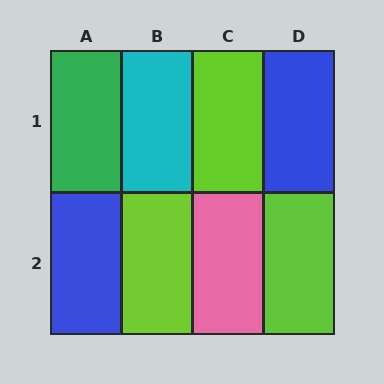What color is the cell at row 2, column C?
Pink.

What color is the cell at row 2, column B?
Lime.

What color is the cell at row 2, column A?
Blue.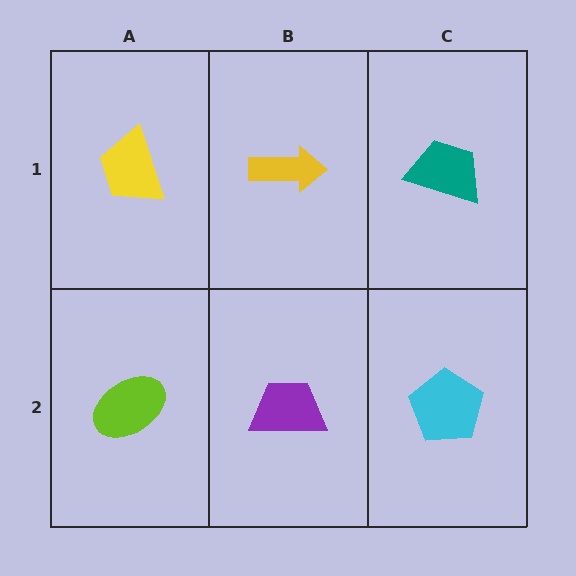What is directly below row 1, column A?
A lime ellipse.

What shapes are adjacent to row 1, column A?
A lime ellipse (row 2, column A), a yellow arrow (row 1, column B).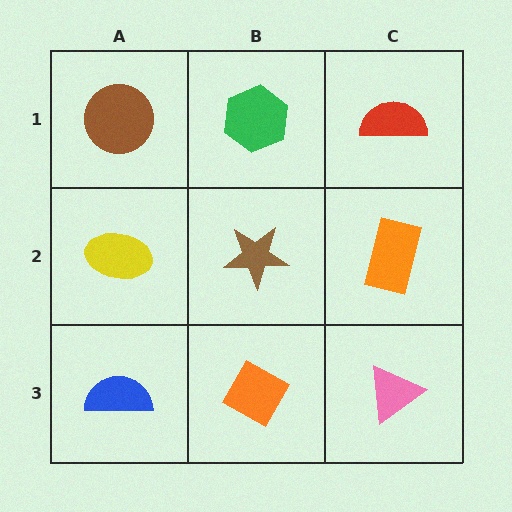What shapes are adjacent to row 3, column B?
A brown star (row 2, column B), a blue semicircle (row 3, column A), a pink triangle (row 3, column C).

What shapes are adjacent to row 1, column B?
A brown star (row 2, column B), a brown circle (row 1, column A), a red semicircle (row 1, column C).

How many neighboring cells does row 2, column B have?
4.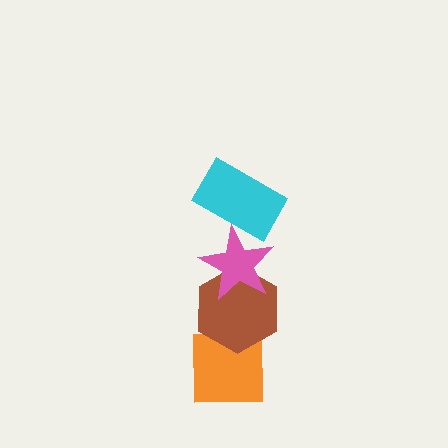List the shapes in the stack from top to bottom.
From top to bottom: the cyan rectangle, the pink star, the brown hexagon, the orange square.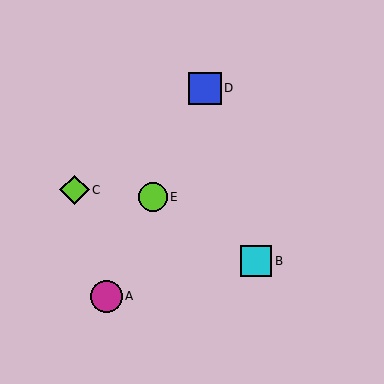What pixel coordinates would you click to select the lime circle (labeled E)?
Click at (153, 197) to select the lime circle E.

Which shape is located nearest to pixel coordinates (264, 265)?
The cyan square (labeled B) at (256, 261) is nearest to that location.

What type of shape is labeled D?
Shape D is a blue square.